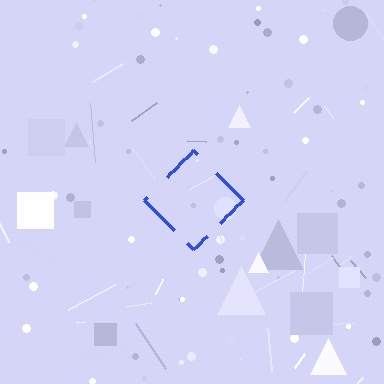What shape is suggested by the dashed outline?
The dashed outline suggests a diamond.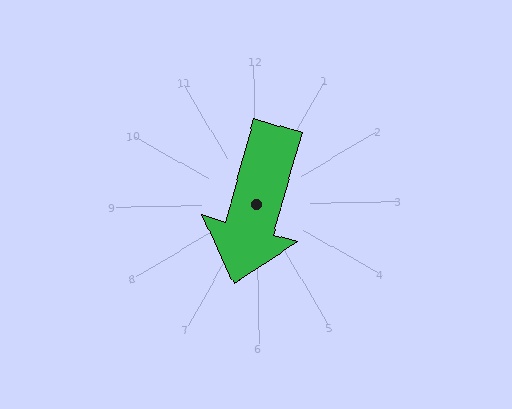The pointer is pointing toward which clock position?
Roughly 7 o'clock.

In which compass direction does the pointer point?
South.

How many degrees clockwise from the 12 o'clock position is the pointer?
Approximately 197 degrees.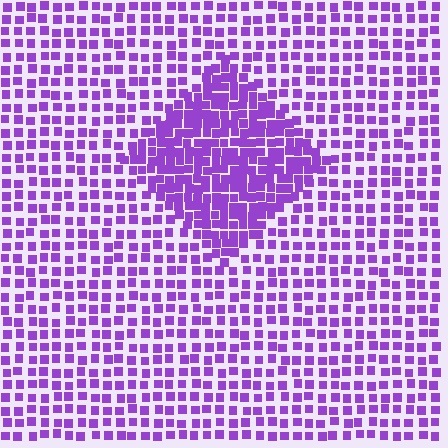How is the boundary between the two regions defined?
The boundary is defined by a change in element density (approximately 1.9x ratio). All elements are the same color, size, and shape.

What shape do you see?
I see a diamond.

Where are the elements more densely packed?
The elements are more densely packed inside the diamond boundary.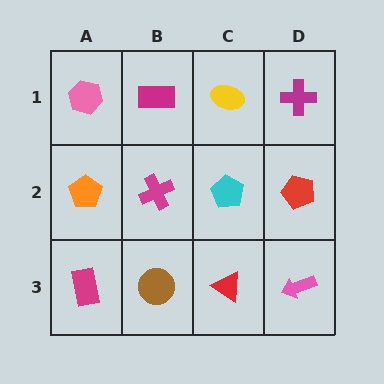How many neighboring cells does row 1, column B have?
3.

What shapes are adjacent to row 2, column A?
A pink hexagon (row 1, column A), a magenta rectangle (row 3, column A), a magenta cross (row 2, column B).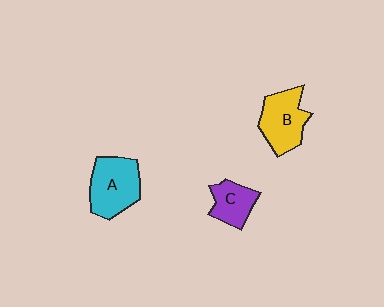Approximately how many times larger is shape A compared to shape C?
Approximately 1.6 times.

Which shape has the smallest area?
Shape C (purple).